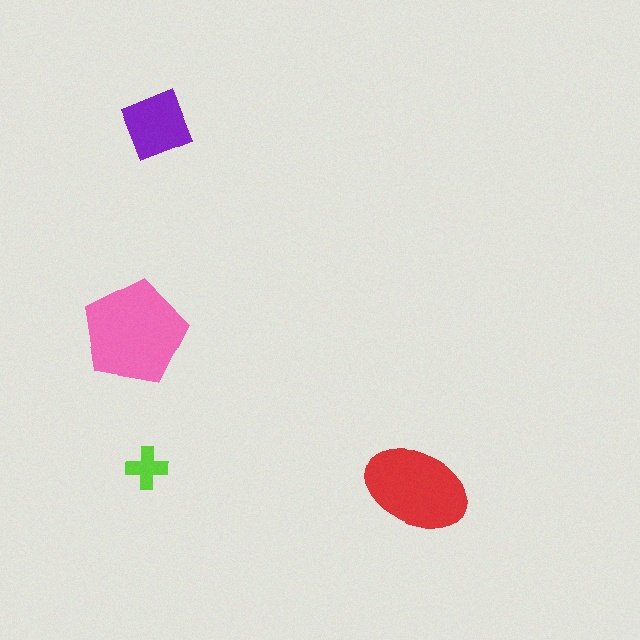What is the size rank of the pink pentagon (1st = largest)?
1st.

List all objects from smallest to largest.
The lime cross, the purple diamond, the red ellipse, the pink pentagon.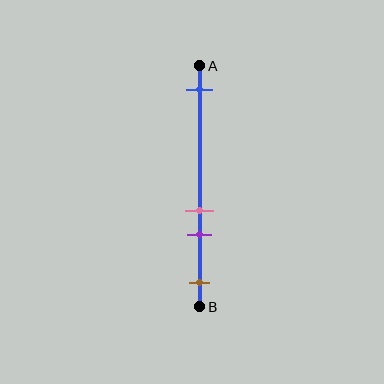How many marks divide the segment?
There are 4 marks dividing the segment.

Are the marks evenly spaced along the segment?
No, the marks are not evenly spaced.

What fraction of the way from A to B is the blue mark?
The blue mark is approximately 10% (0.1) of the way from A to B.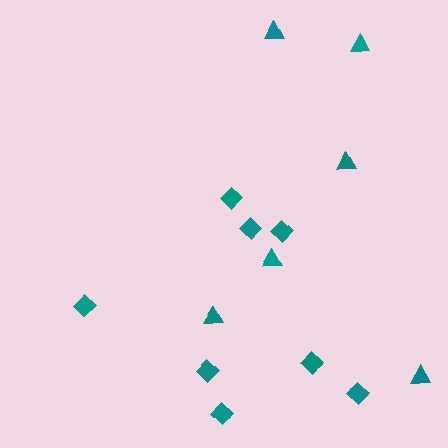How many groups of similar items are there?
There are 2 groups: one group of triangles (6) and one group of diamonds (8).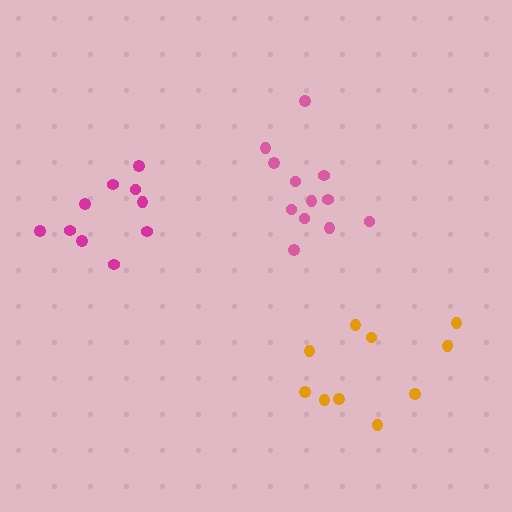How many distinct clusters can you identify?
There are 3 distinct clusters.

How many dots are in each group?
Group 1: 10 dots, Group 2: 12 dots, Group 3: 10 dots (32 total).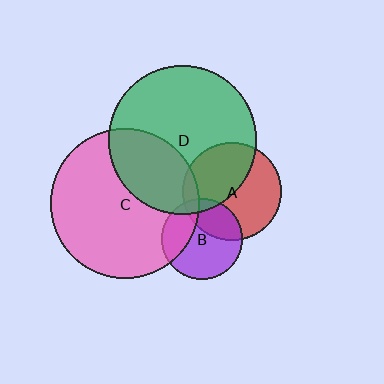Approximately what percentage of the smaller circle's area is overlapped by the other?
Approximately 10%.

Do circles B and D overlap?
Yes.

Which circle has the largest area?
Circle C (pink).